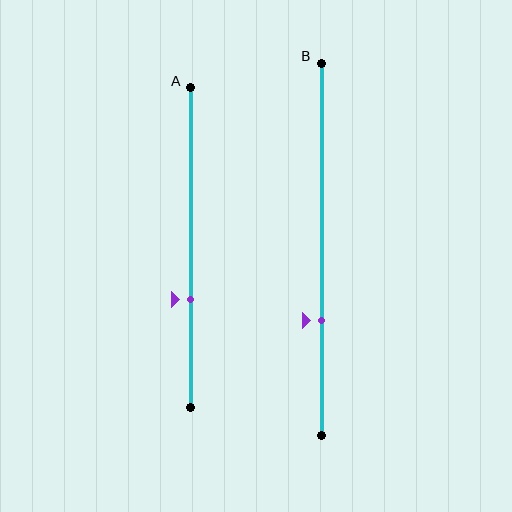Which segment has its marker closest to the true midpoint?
Segment A has its marker closest to the true midpoint.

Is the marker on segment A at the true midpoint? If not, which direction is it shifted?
No, the marker on segment A is shifted downward by about 16% of the segment length.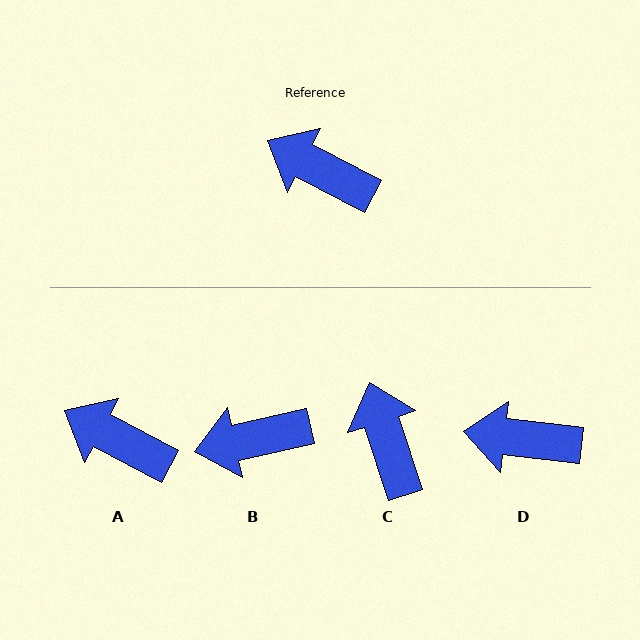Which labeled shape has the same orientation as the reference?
A.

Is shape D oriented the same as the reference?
No, it is off by about 21 degrees.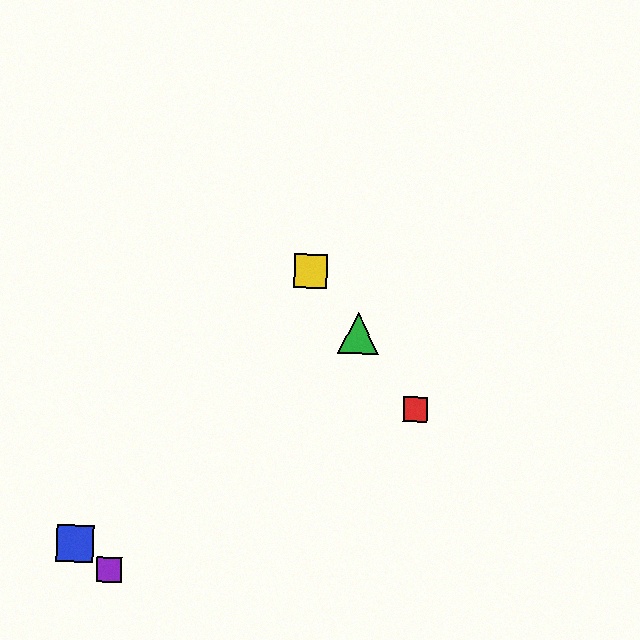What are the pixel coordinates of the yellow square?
The yellow square is at (311, 271).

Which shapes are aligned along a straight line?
The red square, the green triangle, the yellow square are aligned along a straight line.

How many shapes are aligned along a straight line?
3 shapes (the red square, the green triangle, the yellow square) are aligned along a straight line.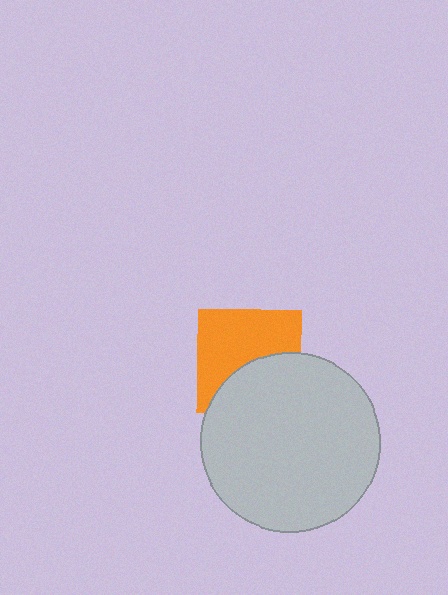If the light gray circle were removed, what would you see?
You would see the complete orange square.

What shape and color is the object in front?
The object in front is a light gray circle.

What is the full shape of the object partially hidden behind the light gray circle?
The partially hidden object is an orange square.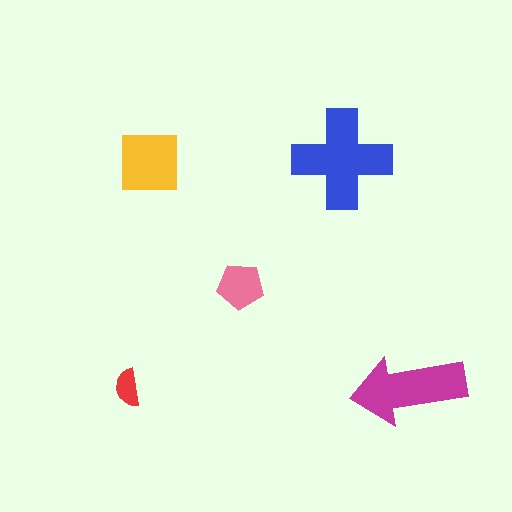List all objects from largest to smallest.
The blue cross, the magenta arrow, the yellow square, the pink pentagon, the red semicircle.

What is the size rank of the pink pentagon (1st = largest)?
4th.